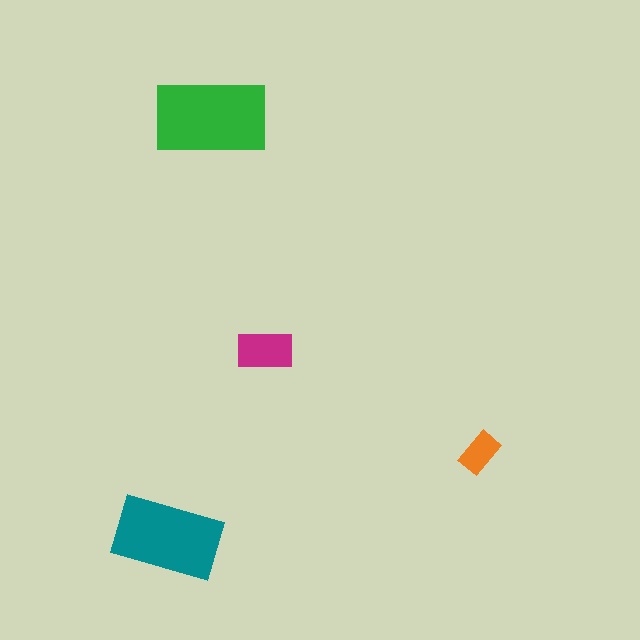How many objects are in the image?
There are 4 objects in the image.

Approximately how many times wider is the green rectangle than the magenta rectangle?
About 2 times wider.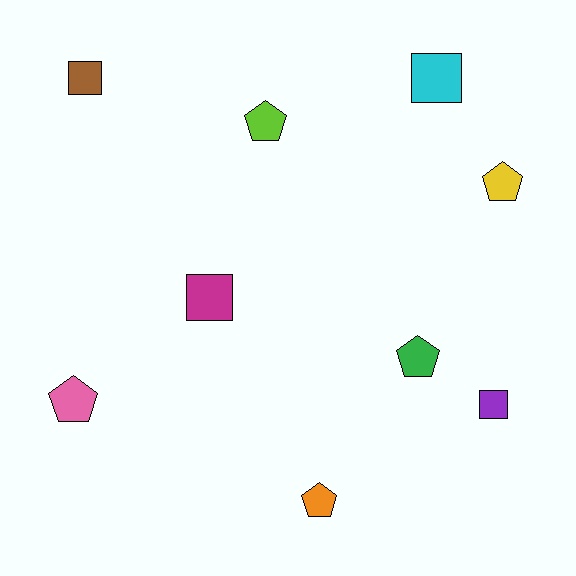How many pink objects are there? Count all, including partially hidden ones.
There is 1 pink object.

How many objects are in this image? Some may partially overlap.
There are 9 objects.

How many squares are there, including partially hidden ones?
There are 4 squares.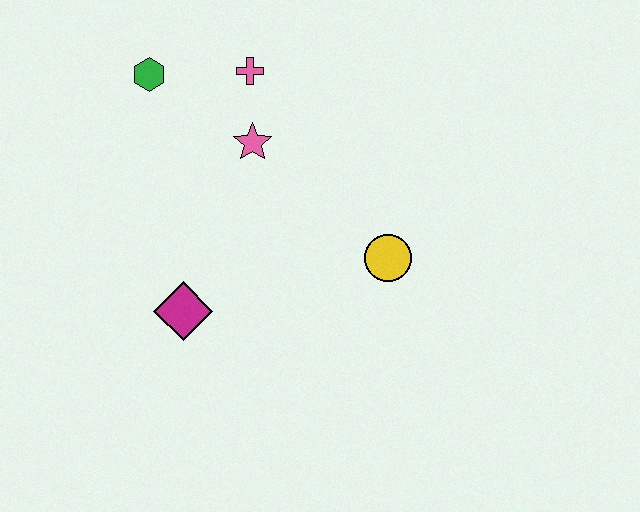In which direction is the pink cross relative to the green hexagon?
The pink cross is to the right of the green hexagon.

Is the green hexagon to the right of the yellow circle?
No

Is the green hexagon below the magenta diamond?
No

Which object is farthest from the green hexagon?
The yellow circle is farthest from the green hexagon.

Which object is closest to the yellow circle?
The pink star is closest to the yellow circle.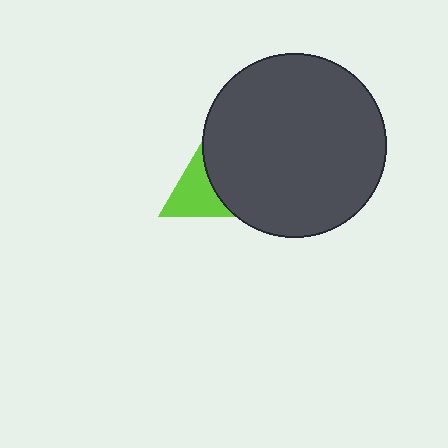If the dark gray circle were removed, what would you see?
You would see the complete lime triangle.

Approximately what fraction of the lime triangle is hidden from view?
Roughly 65% of the lime triangle is hidden behind the dark gray circle.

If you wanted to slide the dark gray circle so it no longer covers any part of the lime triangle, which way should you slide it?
Slide it right — that is the most direct way to separate the two shapes.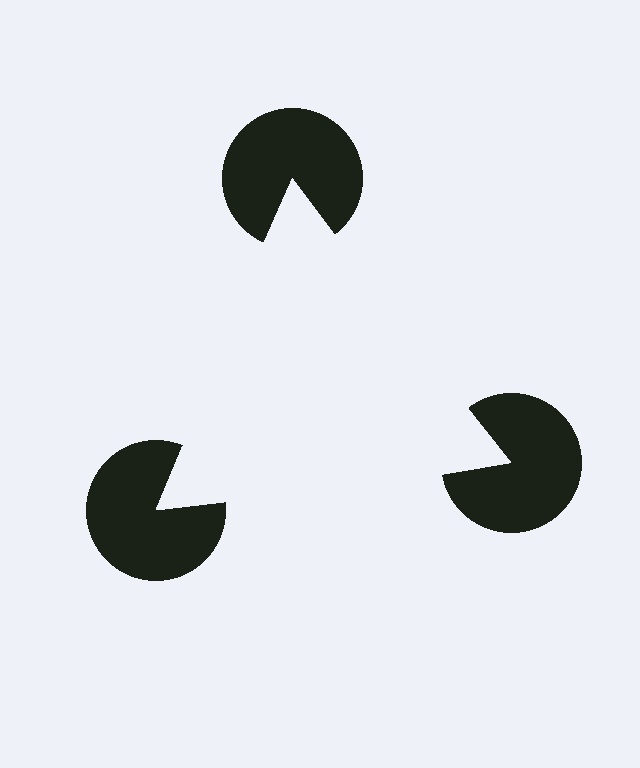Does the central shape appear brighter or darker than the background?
It typically appears slightly brighter than the background, even though no actual brightness change is drawn.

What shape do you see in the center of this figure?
An illusory triangle — its edges are inferred from the aligned wedge cuts in the pac-man discs, not physically drawn.